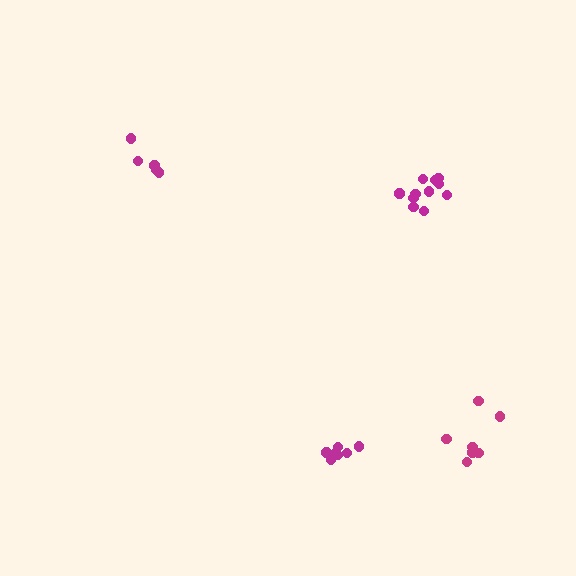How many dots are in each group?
Group 1: 11 dots, Group 2: 7 dots, Group 3: 7 dots, Group 4: 6 dots (31 total).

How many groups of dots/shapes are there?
There are 4 groups.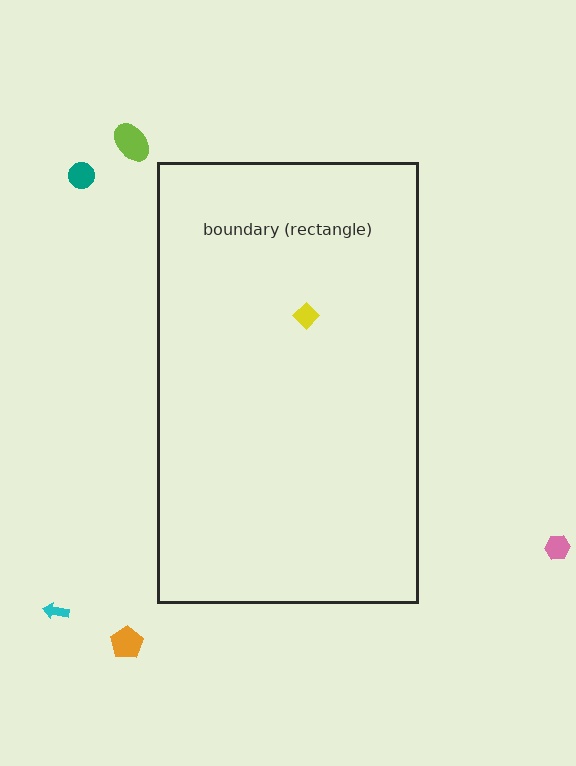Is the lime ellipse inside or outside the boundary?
Outside.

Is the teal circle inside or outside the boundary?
Outside.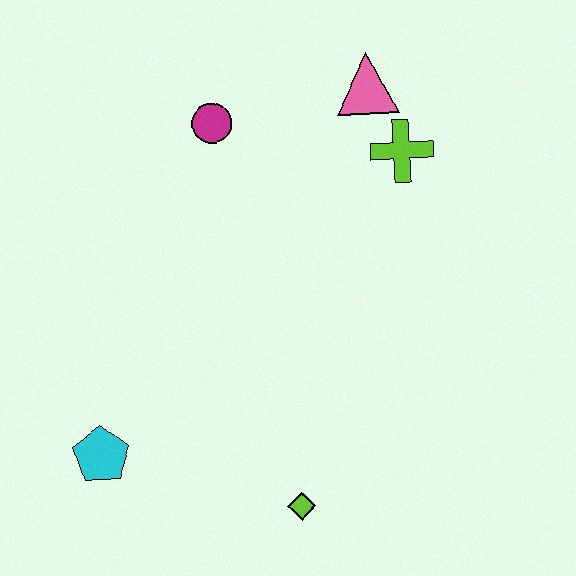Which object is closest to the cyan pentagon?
The lime diamond is closest to the cyan pentagon.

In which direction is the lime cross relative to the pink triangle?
The lime cross is below the pink triangle.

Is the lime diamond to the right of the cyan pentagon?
Yes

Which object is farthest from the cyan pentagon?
The pink triangle is farthest from the cyan pentagon.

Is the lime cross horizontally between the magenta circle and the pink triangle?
No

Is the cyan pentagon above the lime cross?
No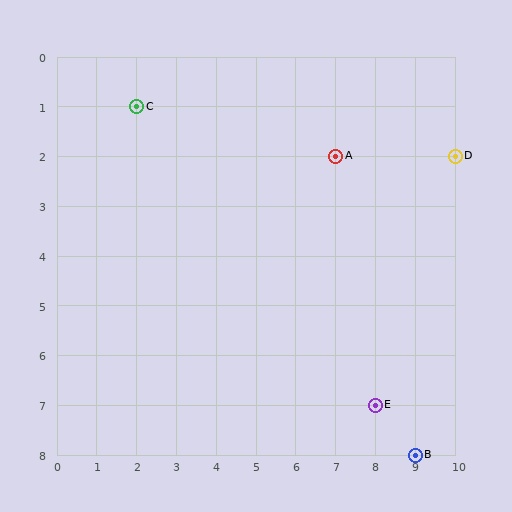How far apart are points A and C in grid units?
Points A and C are 5 columns and 1 row apart (about 5.1 grid units diagonally).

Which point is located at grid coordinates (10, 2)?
Point D is at (10, 2).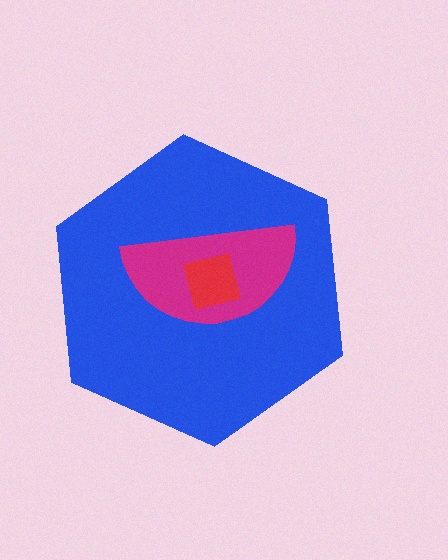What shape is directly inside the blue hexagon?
The magenta semicircle.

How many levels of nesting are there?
3.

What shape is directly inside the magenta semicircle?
The red square.